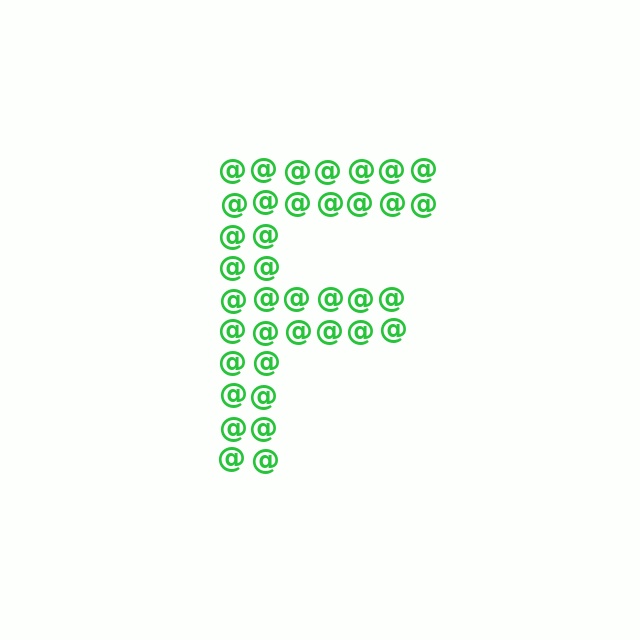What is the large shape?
The large shape is the letter F.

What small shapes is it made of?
It is made of small at signs.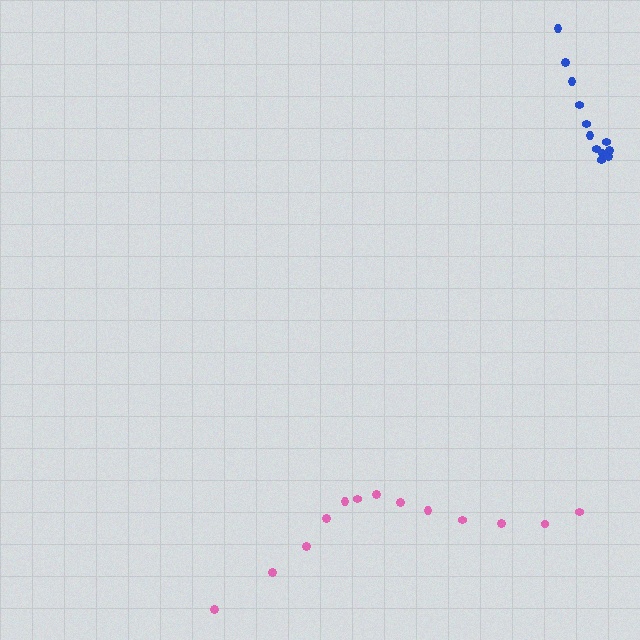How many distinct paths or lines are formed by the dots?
There are 2 distinct paths.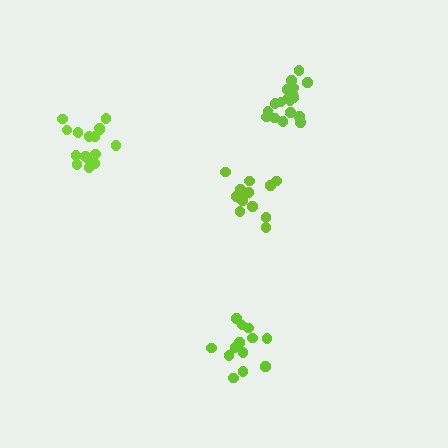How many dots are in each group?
Group 1: 19 dots, Group 2: 17 dots, Group 3: 13 dots, Group 4: 13 dots (62 total).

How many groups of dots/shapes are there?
There are 4 groups.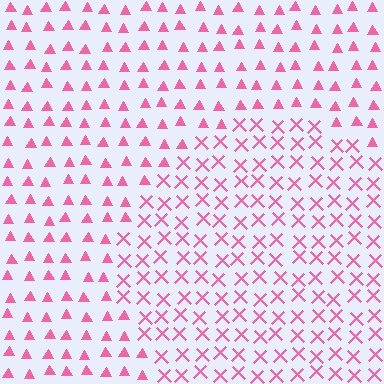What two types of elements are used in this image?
The image uses X marks inside the circle region and triangles outside it.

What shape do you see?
I see a circle.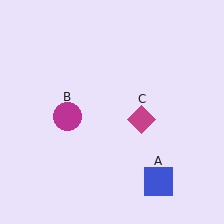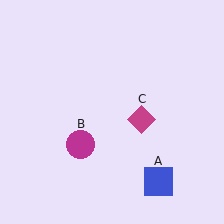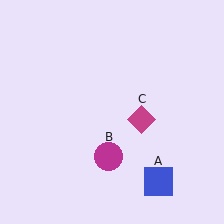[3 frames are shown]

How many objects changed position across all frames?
1 object changed position: magenta circle (object B).